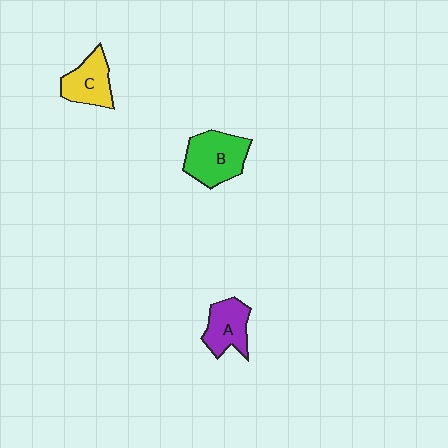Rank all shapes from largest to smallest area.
From largest to smallest: B (green), C (yellow), A (purple).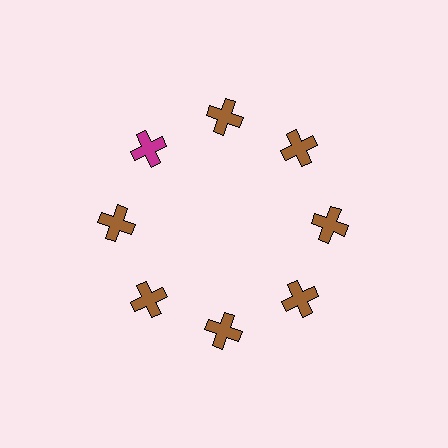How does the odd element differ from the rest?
It has a different color: magenta instead of brown.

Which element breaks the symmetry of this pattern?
The magenta cross at roughly the 10 o'clock position breaks the symmetry. All other shapes are brown crosses.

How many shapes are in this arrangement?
There are 8 shapes arranged in a ring pattern.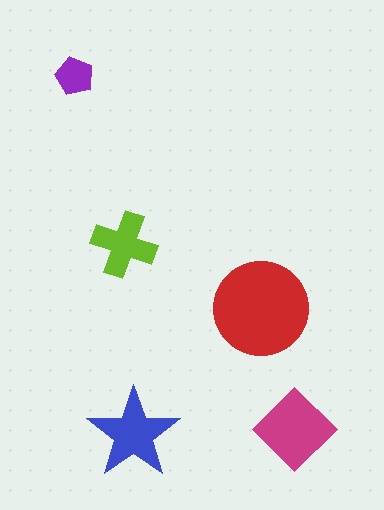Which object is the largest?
The red circle.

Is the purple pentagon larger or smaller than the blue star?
Smaller.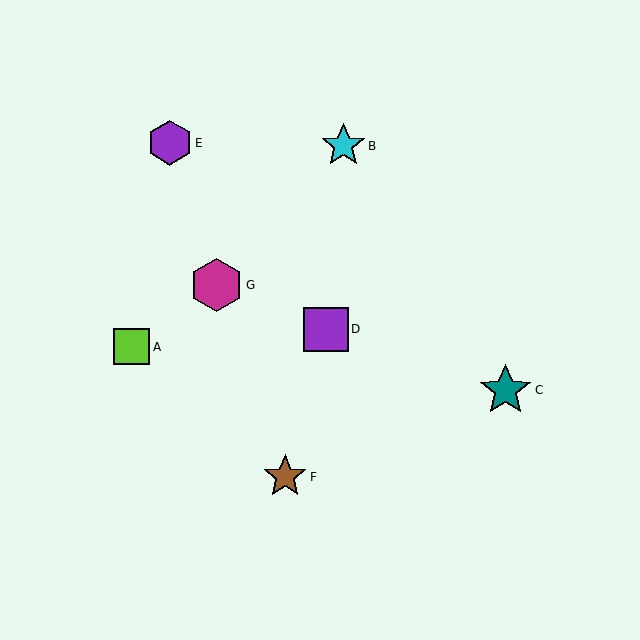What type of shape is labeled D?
Shape D is a purple square.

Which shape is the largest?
The magenta hexagon (labeled G) is the largest.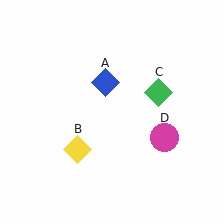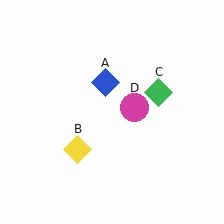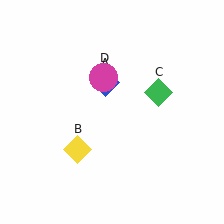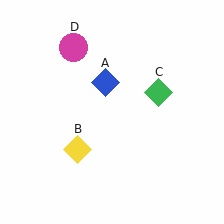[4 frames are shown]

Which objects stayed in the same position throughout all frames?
Blue diamond (object A) and yellow diamond (object B) and green diamond (object C) remained stationary.